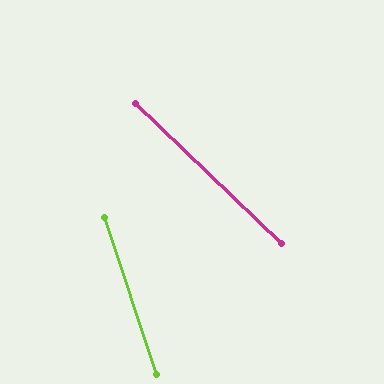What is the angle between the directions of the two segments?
Approximately 28 degrees.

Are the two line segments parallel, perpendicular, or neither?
Neither parallel nor perpendicular — they differ by about 28°.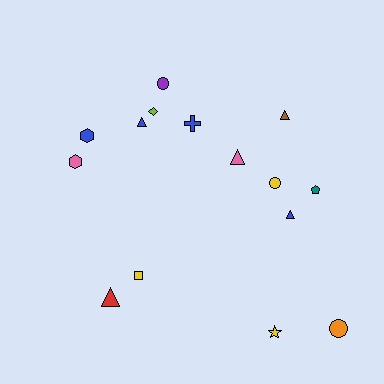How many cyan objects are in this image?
There are no cyan objects.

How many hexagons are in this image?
There are 2 hexagons.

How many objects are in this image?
There are 15 objects.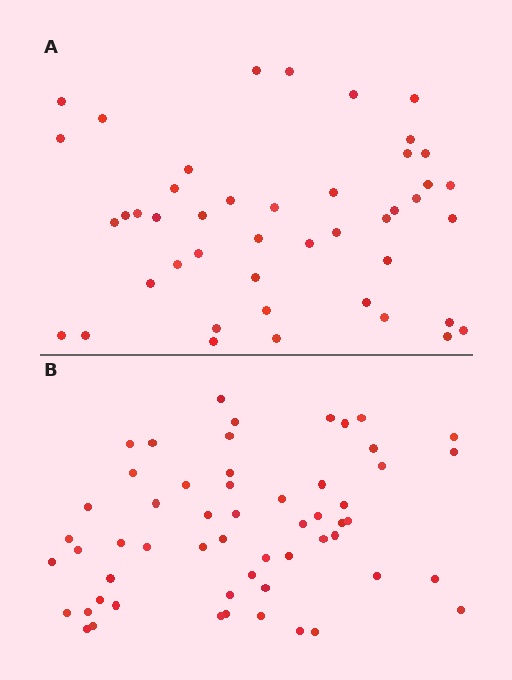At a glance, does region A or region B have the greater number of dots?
Region B (the bottom region) has more dots.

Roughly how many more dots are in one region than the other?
Region B has roughly 12 or so more dots than region A.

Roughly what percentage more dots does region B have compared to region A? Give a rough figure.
About 25% more.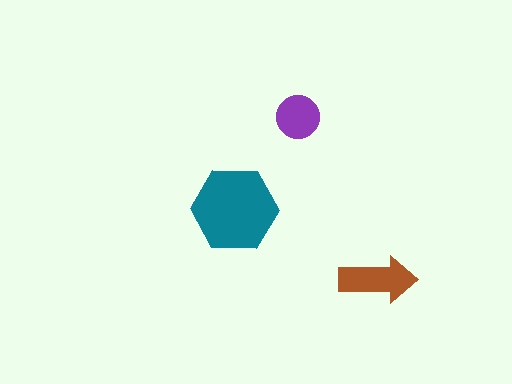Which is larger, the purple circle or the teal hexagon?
The teal hexagon.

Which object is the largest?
The teal hexagon.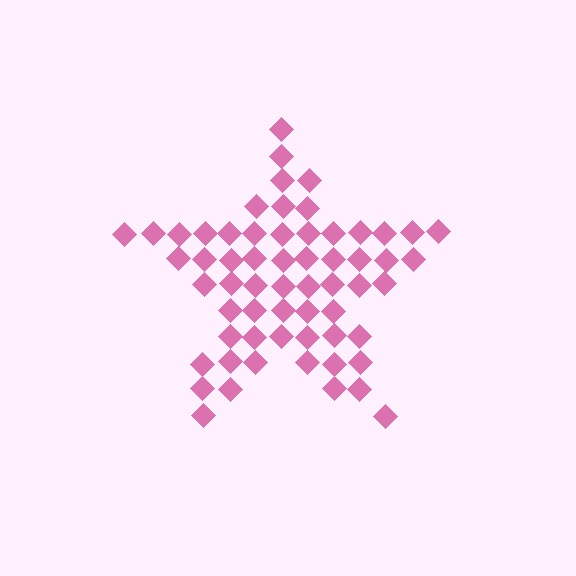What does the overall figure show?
The overall figure shows a star.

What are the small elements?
The small elements are diamonds.